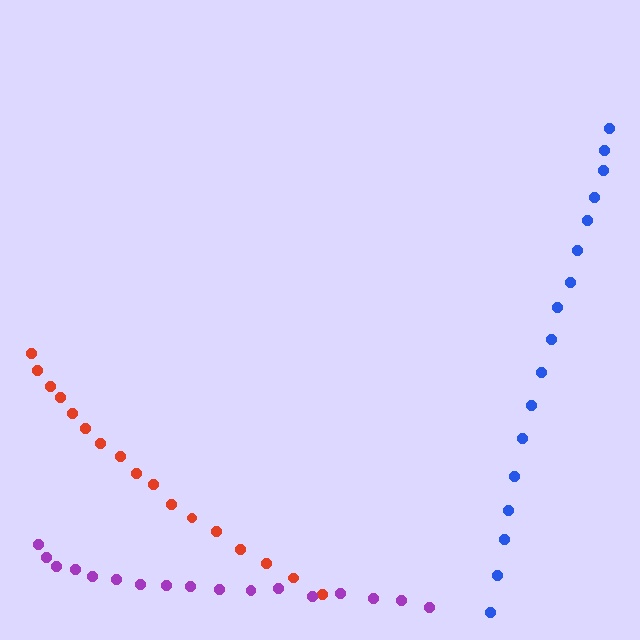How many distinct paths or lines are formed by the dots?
There are 3 distinct paths.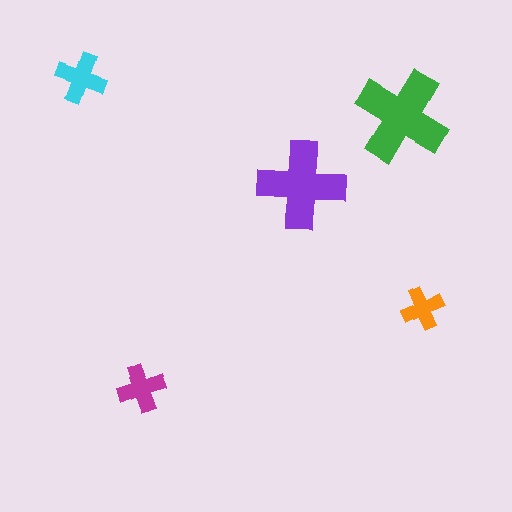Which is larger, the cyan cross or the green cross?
The green one.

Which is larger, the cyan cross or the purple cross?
The purple one.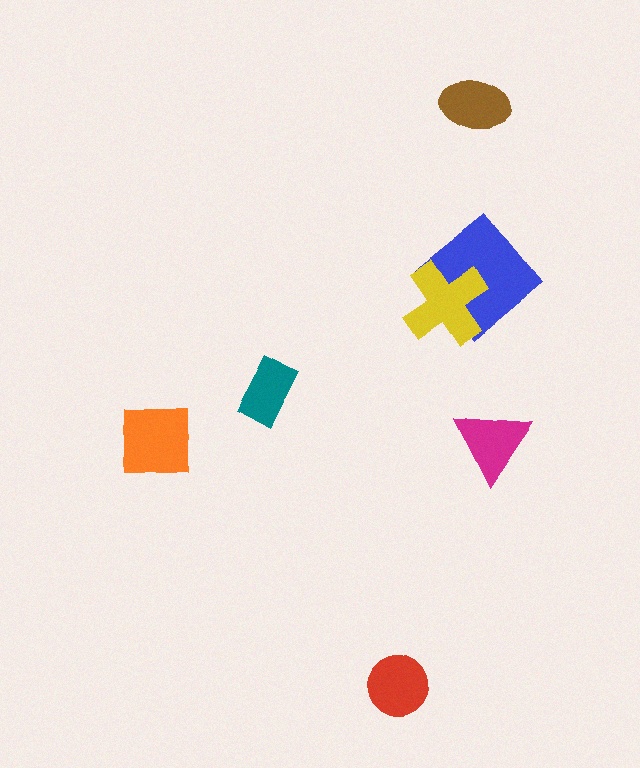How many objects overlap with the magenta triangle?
0 objects overlap with the magenta triangle.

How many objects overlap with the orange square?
0 objects overlap with the orange square.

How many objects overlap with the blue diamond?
1 object overlaps with the blue diamond.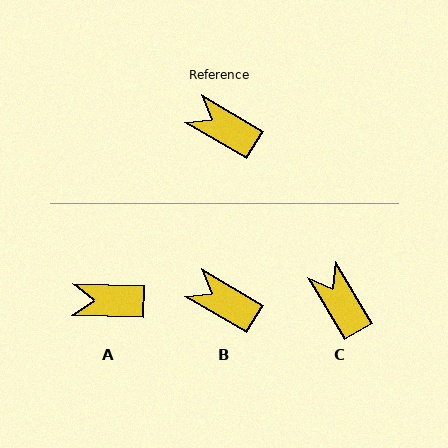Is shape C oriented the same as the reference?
No, it is off by about 29 degrees.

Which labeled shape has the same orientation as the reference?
B.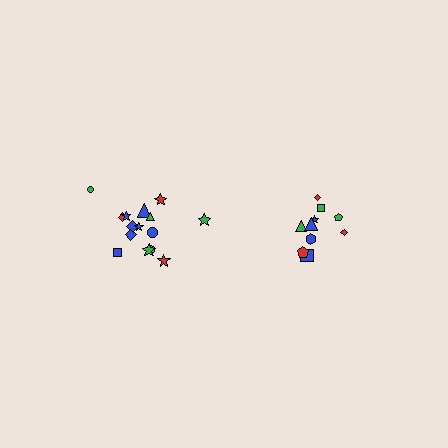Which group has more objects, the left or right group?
The left group.